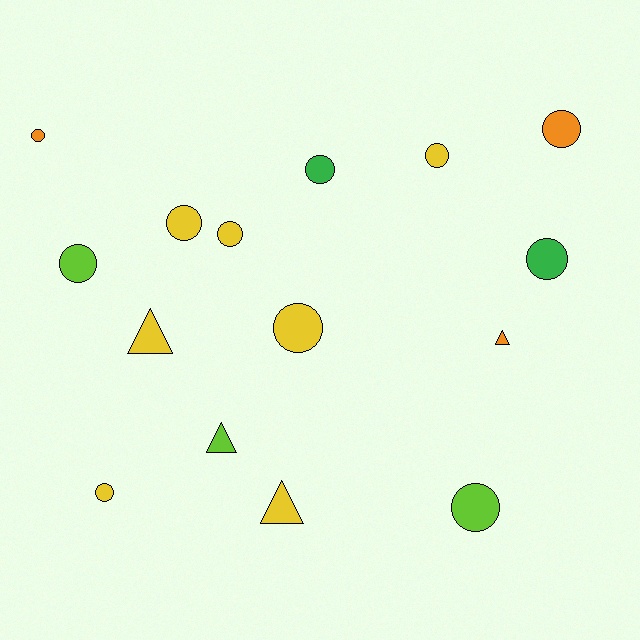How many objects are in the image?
There are 15 objects.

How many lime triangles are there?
There is 1 lime triangle.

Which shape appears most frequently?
Circle, with 11 objects.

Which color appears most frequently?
Yellow, with 7 objects.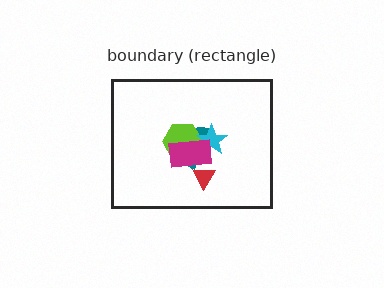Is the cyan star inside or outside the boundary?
Inside.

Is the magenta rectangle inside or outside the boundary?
Inside.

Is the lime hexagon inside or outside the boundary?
Inside.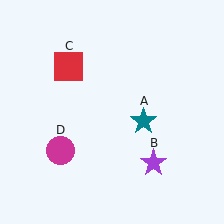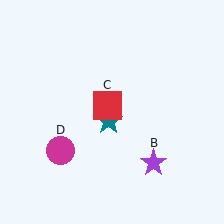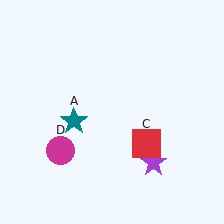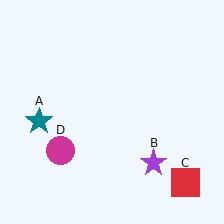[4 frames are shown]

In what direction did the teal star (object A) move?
The teal star (object A) moved left.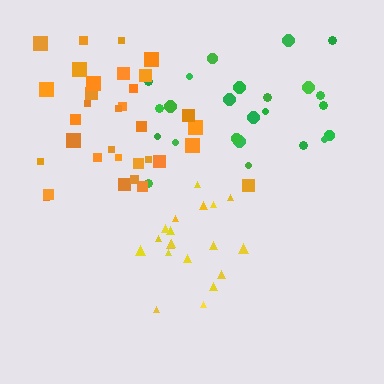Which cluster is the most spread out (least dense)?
Green.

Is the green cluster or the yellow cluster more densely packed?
Yellow.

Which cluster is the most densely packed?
Yellow.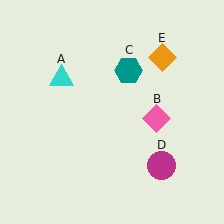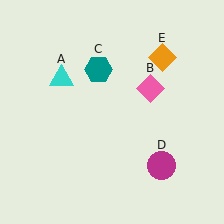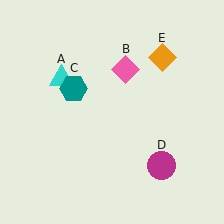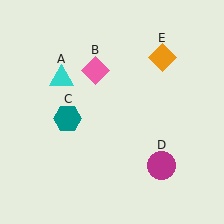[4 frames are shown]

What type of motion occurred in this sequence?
The pink diamond (object B), teal hexagon (object C) rotated counterclockwise around the center of the scene.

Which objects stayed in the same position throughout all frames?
Cyan triangle (object A) and magenta circle (object D) and orange diamond (object E) remained stationary.